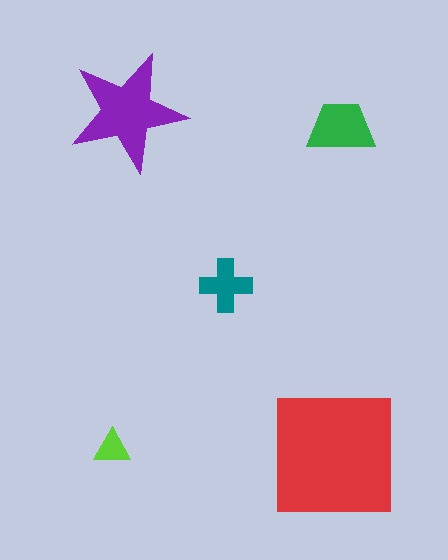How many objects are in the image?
There are 5 objects in the image.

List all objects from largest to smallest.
The red square, the purple star, the green trapezoid, the teal cross, the lime triangle.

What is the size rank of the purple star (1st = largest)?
2nd.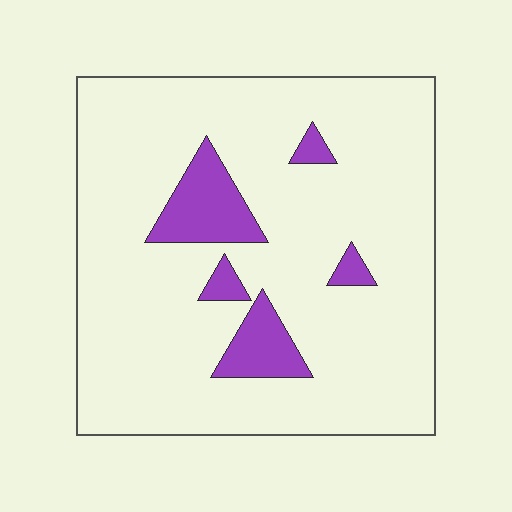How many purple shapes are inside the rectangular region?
5.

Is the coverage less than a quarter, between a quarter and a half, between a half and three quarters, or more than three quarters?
Less than a quarter.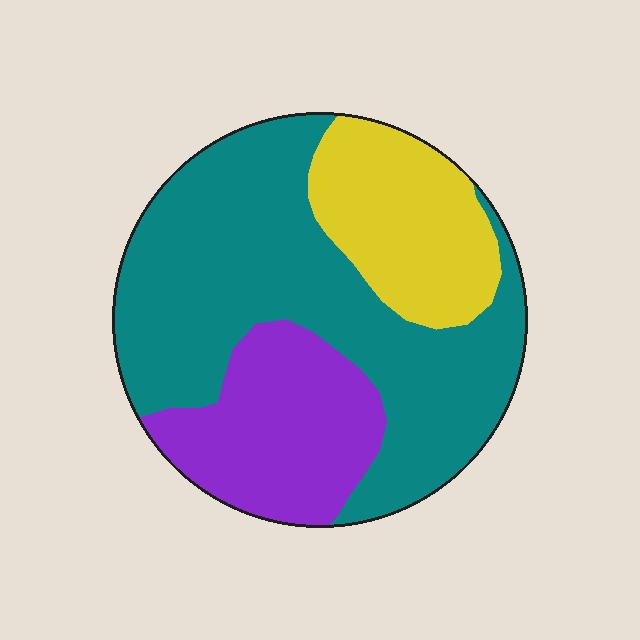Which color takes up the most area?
Teal, at roughly 55%.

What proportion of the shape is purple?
Purple takes up between a sixth and a third of the shape.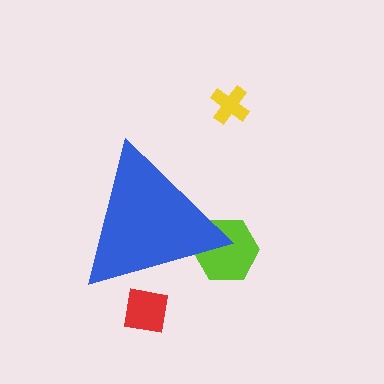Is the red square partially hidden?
Yes, the red square is partially hidden behind the blue triangle.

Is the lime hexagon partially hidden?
Yes, the lime hexagon is partially hidden behind the blue triangle.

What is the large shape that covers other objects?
A blue triangle.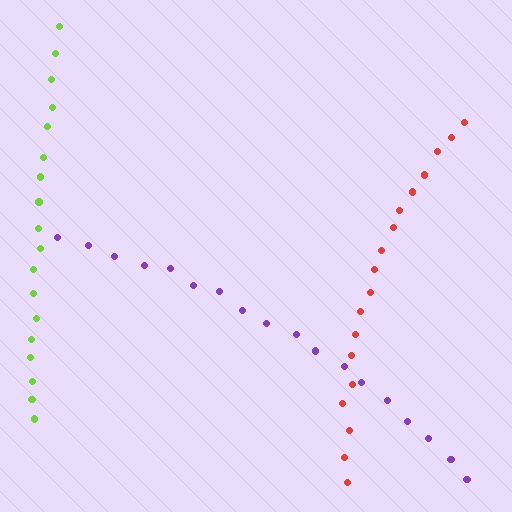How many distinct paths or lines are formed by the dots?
There are 3 distinct paths.